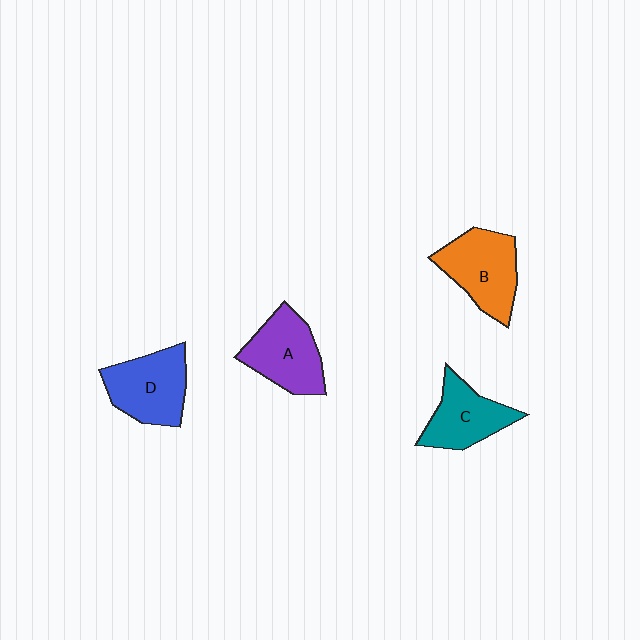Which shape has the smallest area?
Shape C (teal).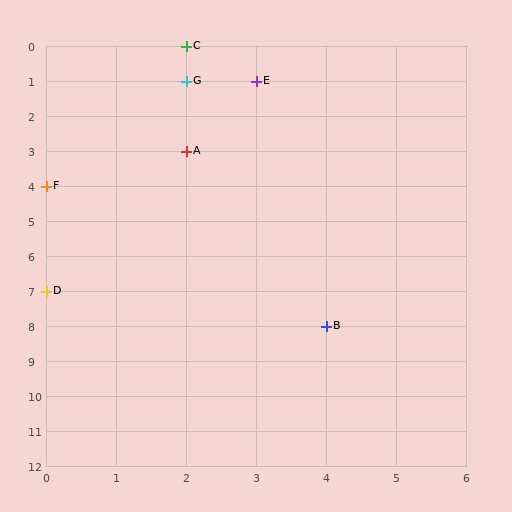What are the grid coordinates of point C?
Point C is at grid coordinates (2, 0).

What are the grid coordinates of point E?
Point E is at grid coordinates (3, 1).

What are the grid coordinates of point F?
Point F is at grid coordinates (0, 4).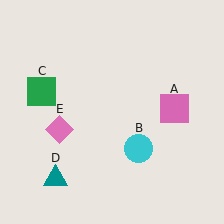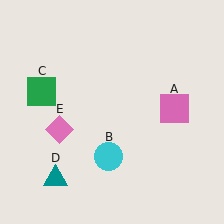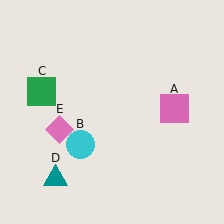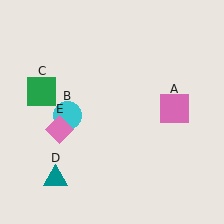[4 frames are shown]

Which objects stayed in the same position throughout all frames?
Pink square (object A) and green square (object C) and teal triangle (object D) and pink diamond (object E) remained stationary.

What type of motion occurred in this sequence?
The cyan circle (object B) rotated clockwise around the center of the scene.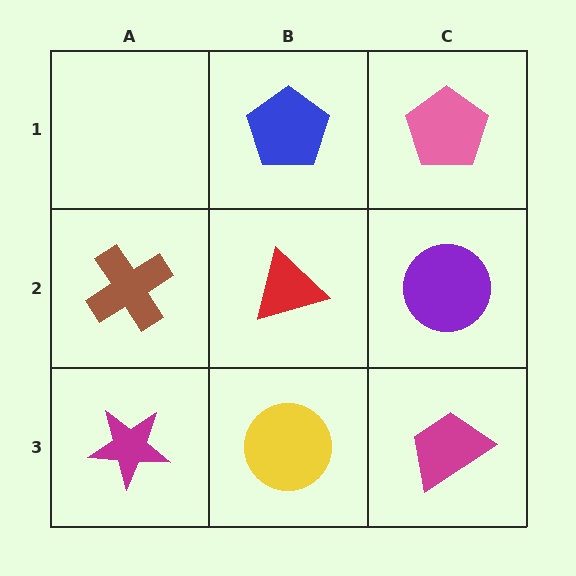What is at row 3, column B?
A yellow circle.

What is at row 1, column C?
A pink pentagon.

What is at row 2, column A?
A brown cross.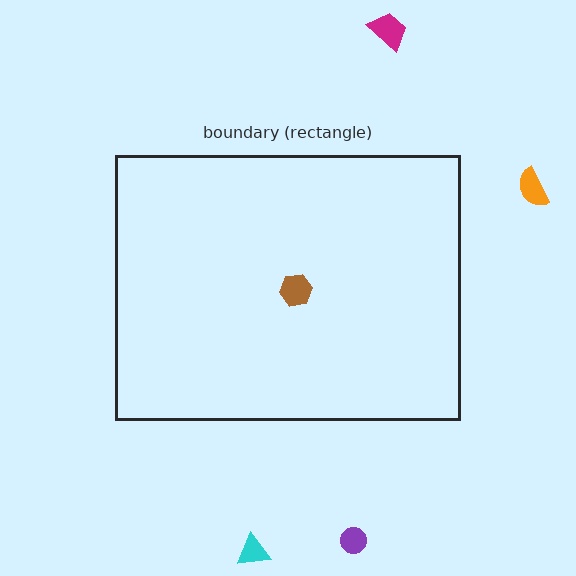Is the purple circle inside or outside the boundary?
Outside.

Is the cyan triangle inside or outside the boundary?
Outside.